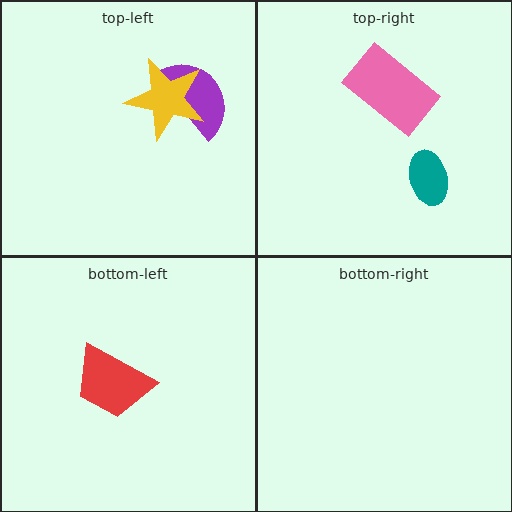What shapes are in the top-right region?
The pink rectangle, the teal ellipse.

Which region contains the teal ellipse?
The top-right region.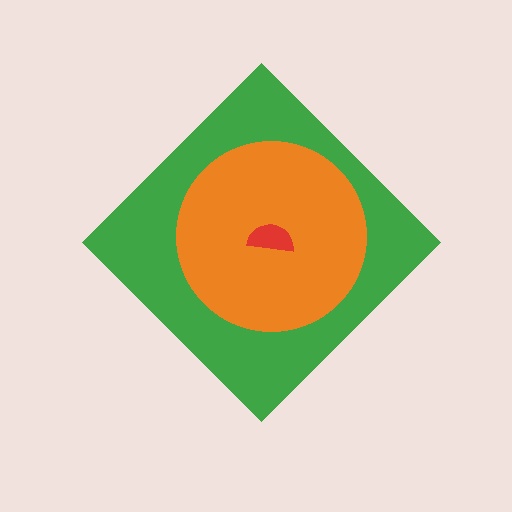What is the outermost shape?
The green diamond.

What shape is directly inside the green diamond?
The orange circle.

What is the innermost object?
The red semicircle.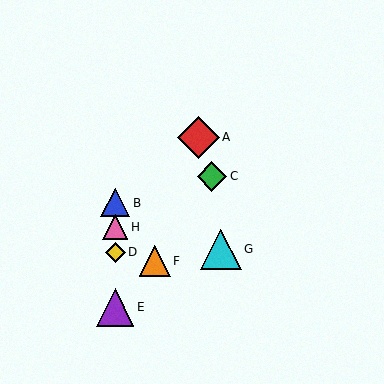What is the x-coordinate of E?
Object E is at x≈115.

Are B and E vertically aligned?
Yes, both are at x≈115.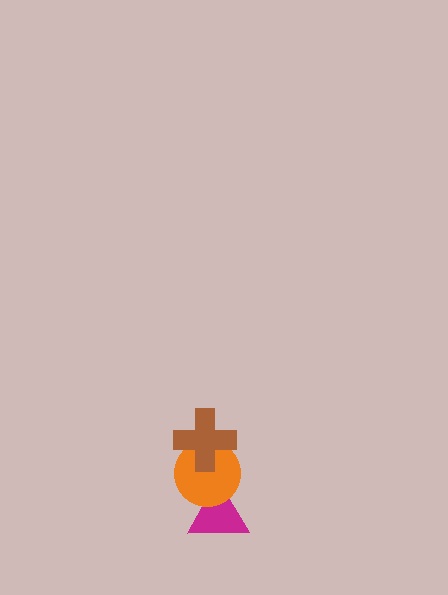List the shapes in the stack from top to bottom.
From top to bottom: the brown cross, the orange circle, the magenta triangle.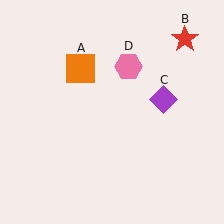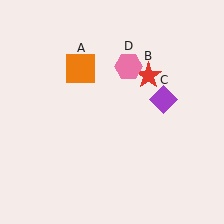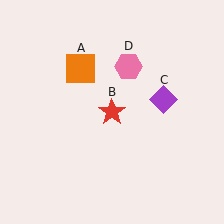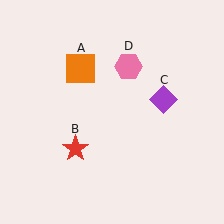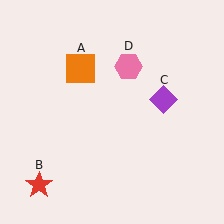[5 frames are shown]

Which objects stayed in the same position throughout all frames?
Orange square (object A) and purple diamond (object C) and pink hexagon (object D) remained stationary.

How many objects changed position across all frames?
1 object changed position: red star (object B).